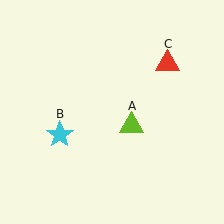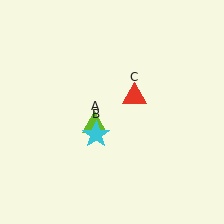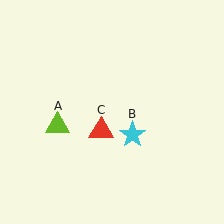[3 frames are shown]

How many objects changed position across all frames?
3 objects changed position: lime triangle (object A), cyan star (object B), red triangle (object C).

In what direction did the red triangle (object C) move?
The red triangle (object C) moved down and to the left.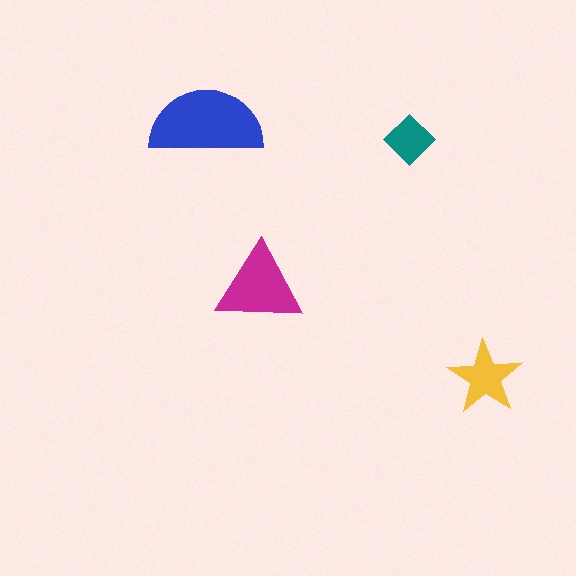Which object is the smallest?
The teal diamond.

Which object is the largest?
The blue semicircle.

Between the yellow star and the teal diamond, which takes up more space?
The yellow star.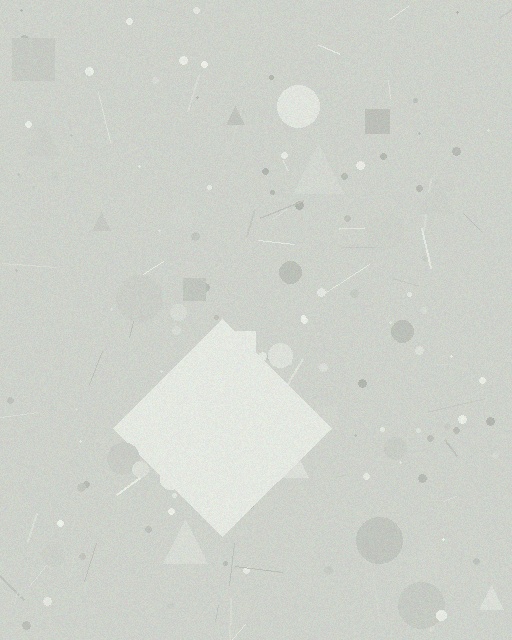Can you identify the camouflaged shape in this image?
The camouflaged shape is a diamond.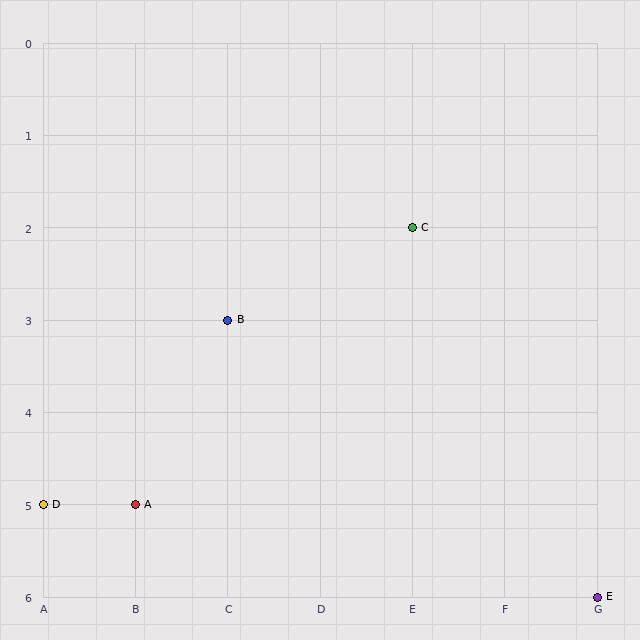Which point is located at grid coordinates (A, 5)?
Point D is at (A, 5).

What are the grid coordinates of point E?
Point E is at grid coordinates (G, 6).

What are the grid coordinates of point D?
Point D is at grid coordinates (A, 5).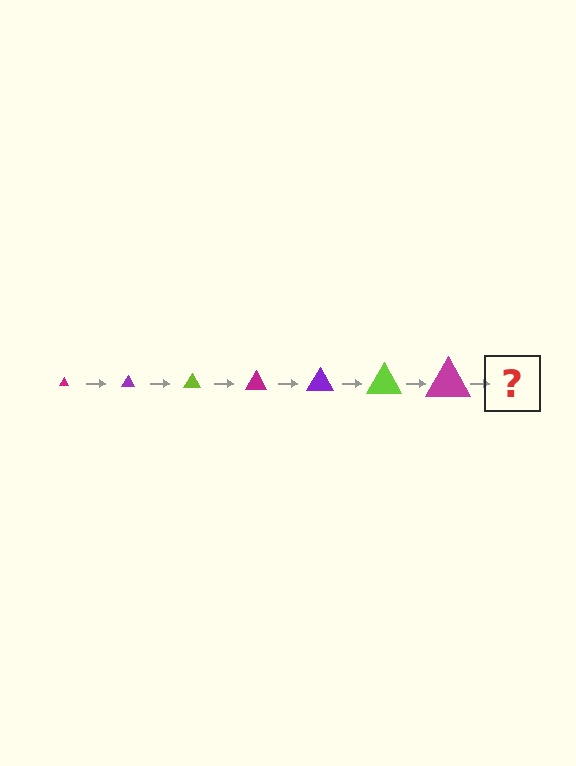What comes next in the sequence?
The next element should be a purple triangle, larger than the previous one.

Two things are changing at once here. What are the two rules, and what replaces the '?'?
The two rules are that the triangle grows larger each step and the color cycles through magenta, purple, and lime. The '?' should be a purple triangle, larger than the previous one.